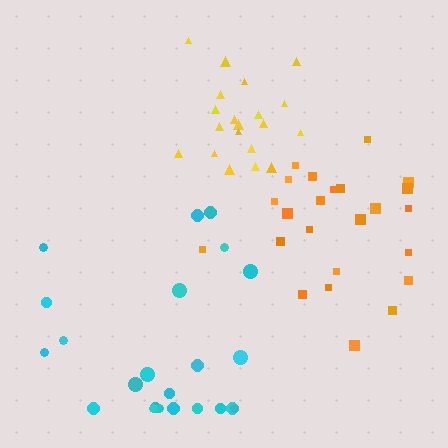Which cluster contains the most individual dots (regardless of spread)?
Orange (25).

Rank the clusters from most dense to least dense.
yellow, orange, cyan.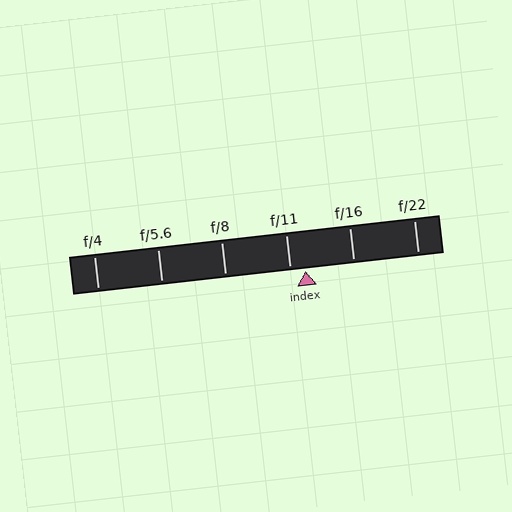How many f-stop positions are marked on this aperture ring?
There are 6 f-stop positions marked.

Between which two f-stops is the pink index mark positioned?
The index mark is between f/11 and f/16.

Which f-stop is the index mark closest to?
The index mark is closest to f/11.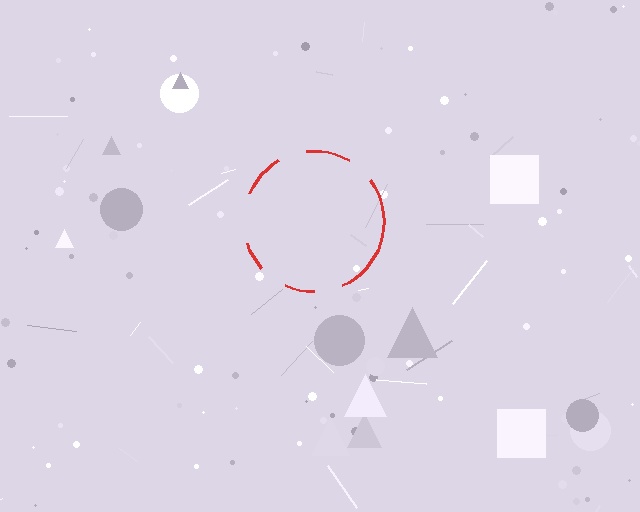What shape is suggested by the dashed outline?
The dashed outline suggests a circle.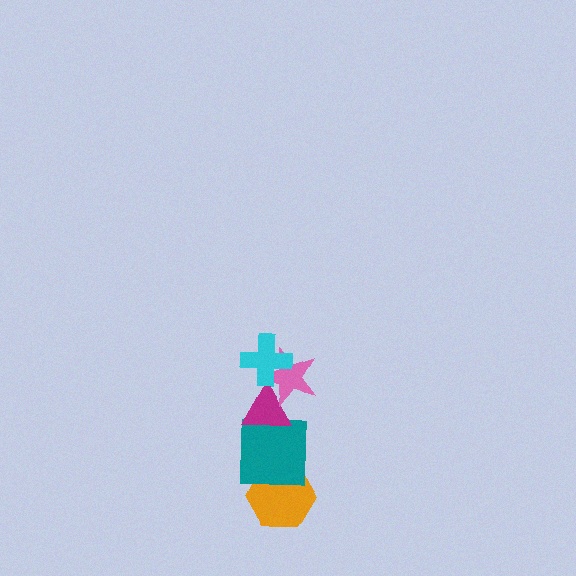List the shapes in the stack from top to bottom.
From top to bottom: the cyan cross, the pink star, the magenta triangle, the teal square, the orange hexagon.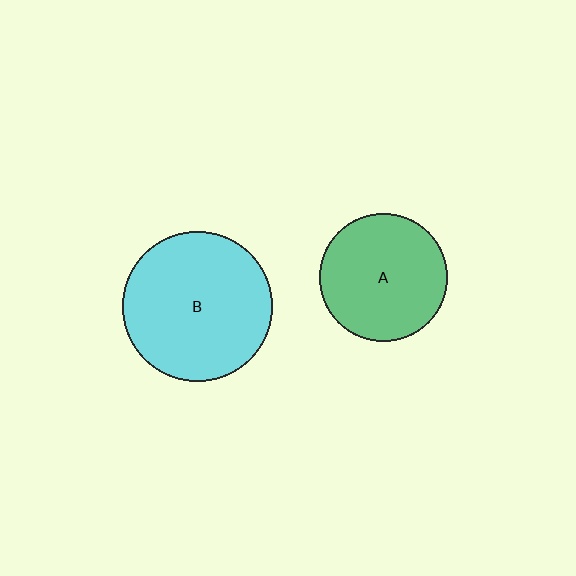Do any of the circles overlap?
No, none of the circles overlap.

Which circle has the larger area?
Circle B (cyan).